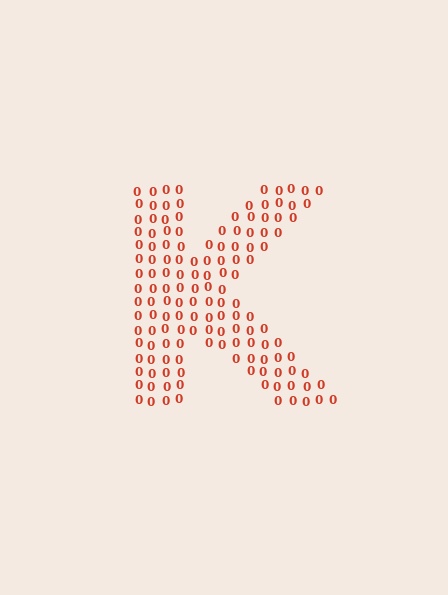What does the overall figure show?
The overall figure shows the letter K.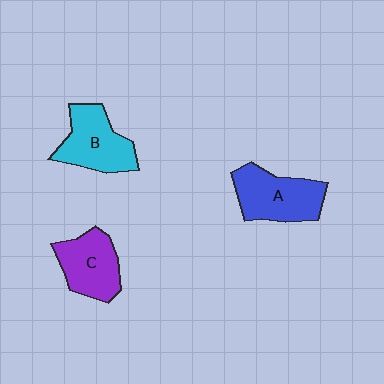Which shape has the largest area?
Shape A (blue).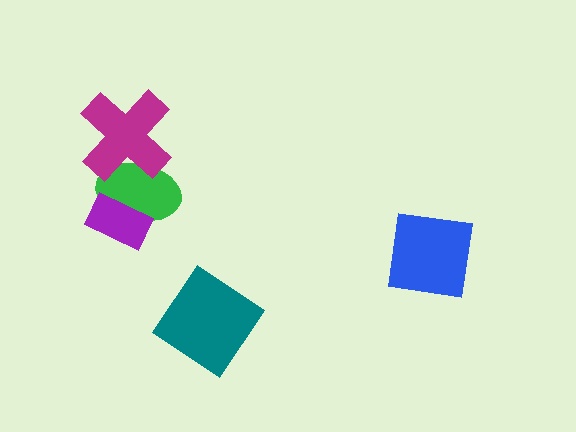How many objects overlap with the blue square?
0 objects overlap with the blue square.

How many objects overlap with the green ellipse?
2 objects overlap with the green ellipse.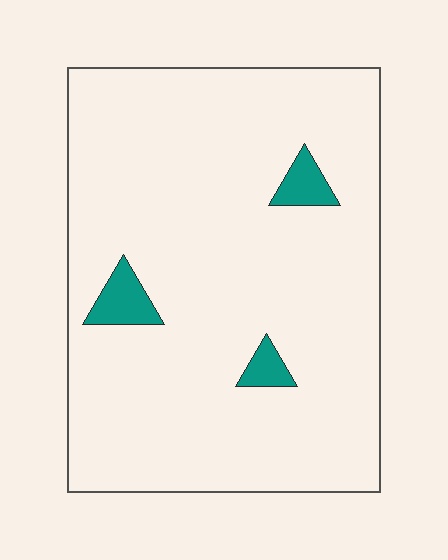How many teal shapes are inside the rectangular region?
3.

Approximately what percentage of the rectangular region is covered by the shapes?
Approximately 5%.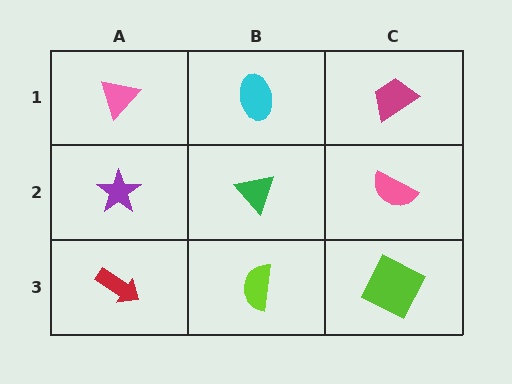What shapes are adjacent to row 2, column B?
A cyan ellipse (row 1, column B), a lime semicircle (row 3, column B), a purple star (row 2, column A), a pink semicircle (row 2, column C).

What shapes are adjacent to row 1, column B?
A green triangle (row 2, column B), a pink triangle (row 1, column A), a magenta trapezoid (row 1, column C).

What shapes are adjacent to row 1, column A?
A purple star (row 2, column A), a cyan ellipse (row 1, column B).